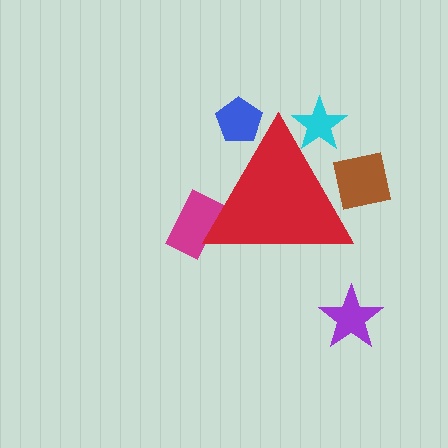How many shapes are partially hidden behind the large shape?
4 shapes are partially hidden.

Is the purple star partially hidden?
No, the purple star is fully visible.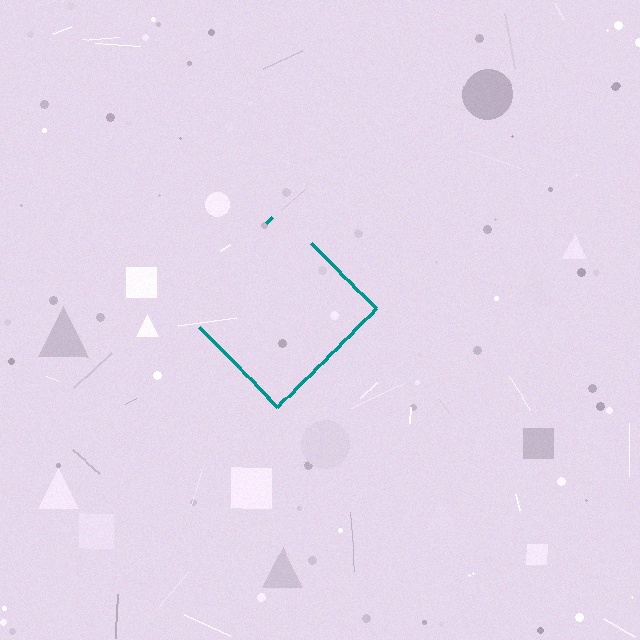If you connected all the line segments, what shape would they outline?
They would outline a diamond.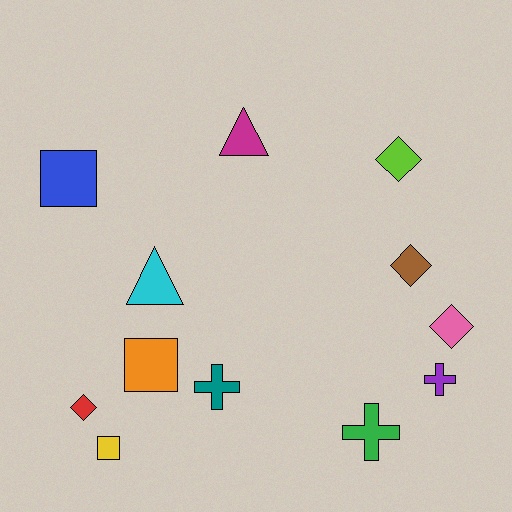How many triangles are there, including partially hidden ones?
There are 2 triangles.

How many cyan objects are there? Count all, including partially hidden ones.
There is 1 cyan object.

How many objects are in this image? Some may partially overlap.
There are 12 objects.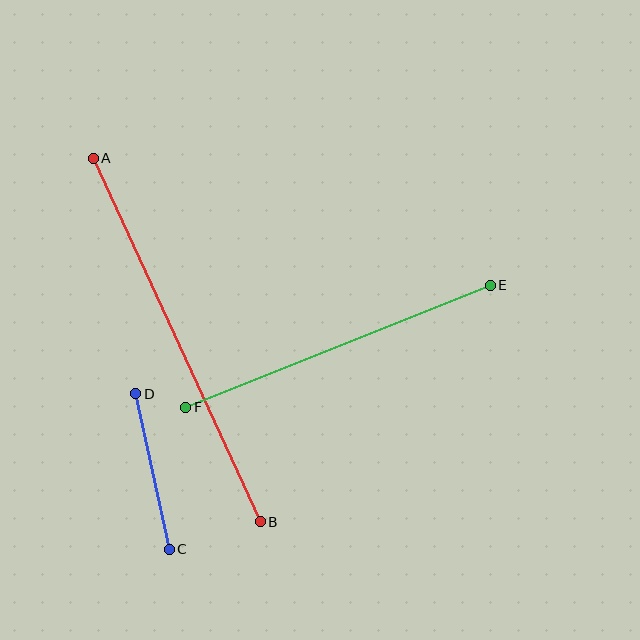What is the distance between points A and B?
The distance is approximately 400 pixels.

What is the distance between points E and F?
The distance is approximately 328 pixels.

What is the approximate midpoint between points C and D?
The midpoint is at approximately (152, 472) pixels.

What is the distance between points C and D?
The distance is approximately 159 pixels.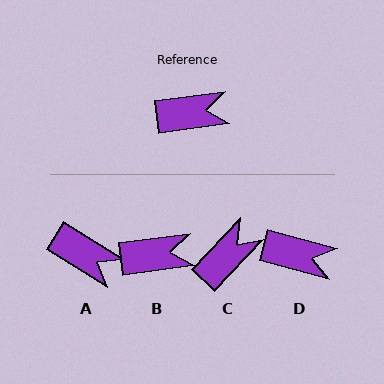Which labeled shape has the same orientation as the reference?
B.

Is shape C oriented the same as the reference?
No, it is off by about 39 degrees.